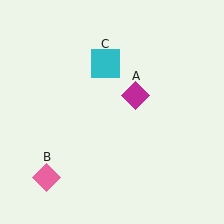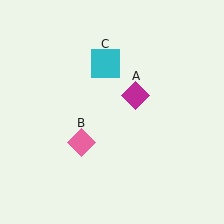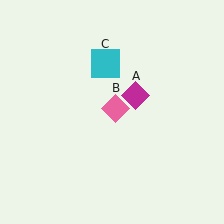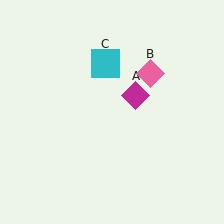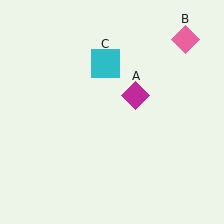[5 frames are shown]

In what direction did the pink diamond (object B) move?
The pink diamond (object B) moved up and to the right.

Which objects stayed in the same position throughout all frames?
Magenta diamond (object A) and cyan square (object C) remained stationary.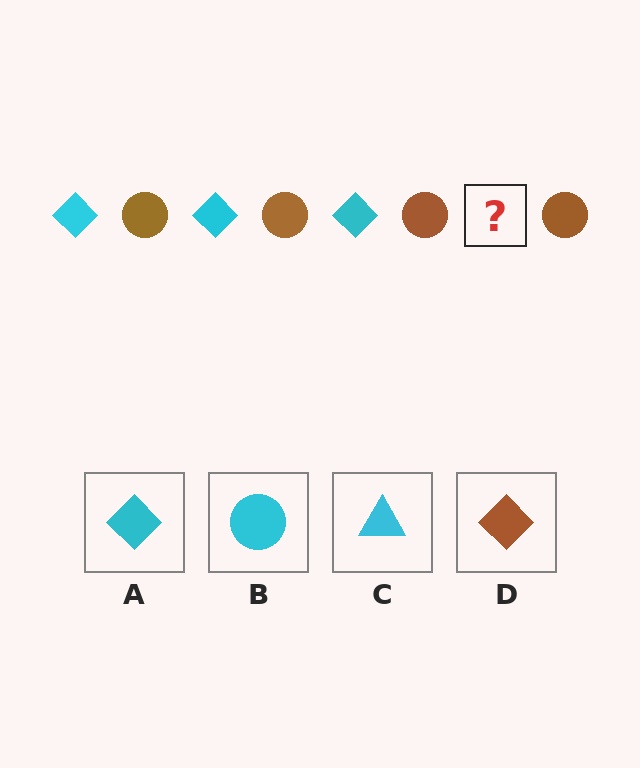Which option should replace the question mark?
Option A.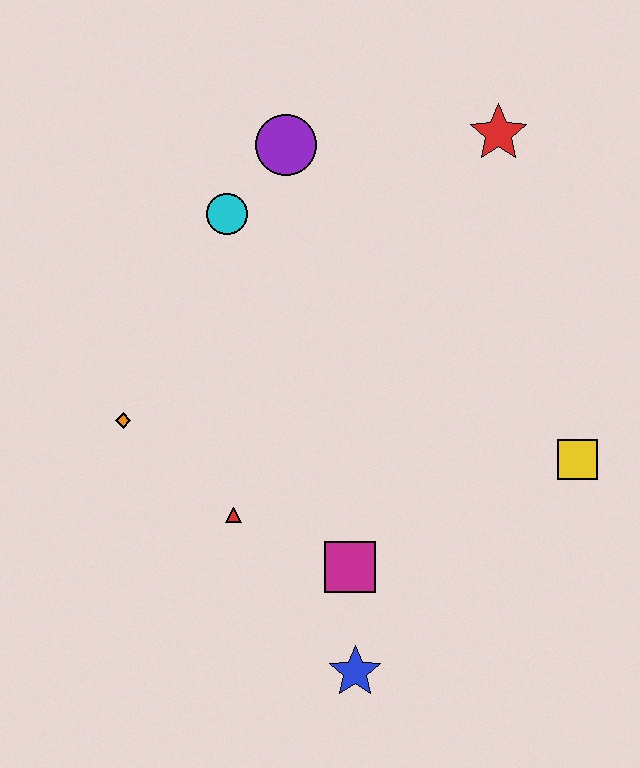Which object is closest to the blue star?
The magenta square is closest to the blue star.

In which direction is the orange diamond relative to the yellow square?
The orange diamond is to the left of the yellow square.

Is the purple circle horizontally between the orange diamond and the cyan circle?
No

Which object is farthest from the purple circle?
The blue star is farthest from the purple circle.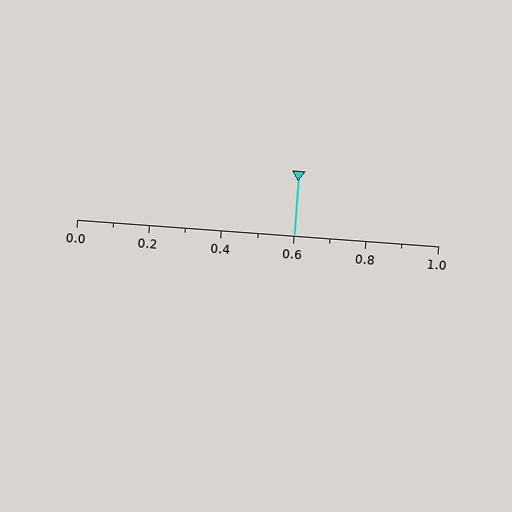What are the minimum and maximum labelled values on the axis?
The axis runs from 0.0 to 1.0.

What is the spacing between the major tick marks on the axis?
The major ticks are spaced 0.2 apart.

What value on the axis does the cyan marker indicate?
The marker indicates approximately 0.6.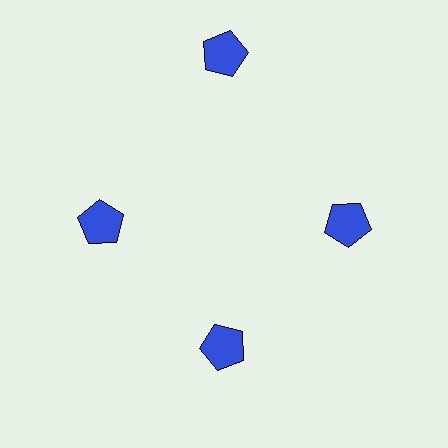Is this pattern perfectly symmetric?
No. The 4 blue pentagons are arranged in a ring, but one element near the 12 o'clock position is pushed outward from the center, breaking the 4-fold rotational symmetry.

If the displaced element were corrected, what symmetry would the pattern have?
It would have 4-fold rotational symmetry — the pattern would map onto itself every 90 degrees.